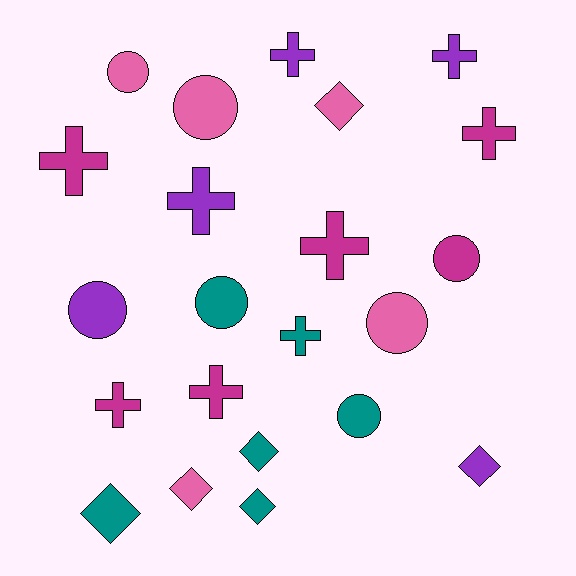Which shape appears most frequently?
Cross, with 9 objects.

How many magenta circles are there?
There is 1 magenta circle.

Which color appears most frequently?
Teal, with 6 objects.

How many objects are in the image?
There are 22 objects.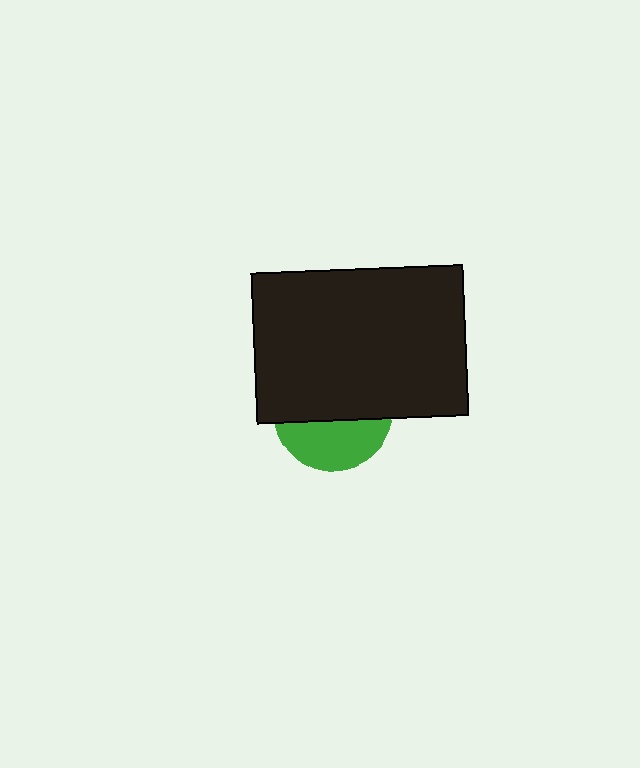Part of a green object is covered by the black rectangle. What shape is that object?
It is a circle.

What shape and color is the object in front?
The object in front is a black rectangle.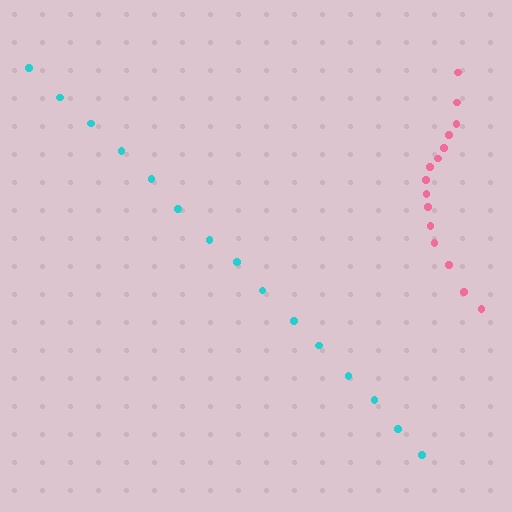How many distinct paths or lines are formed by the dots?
There are 2 distinct paths.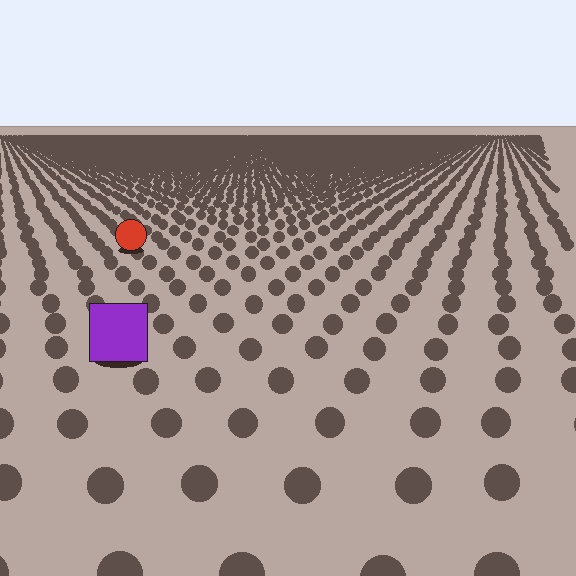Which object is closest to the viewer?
The purple square is closest. The texture marks near it are larger and more spread out.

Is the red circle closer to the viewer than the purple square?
No. The purple square is closer — you can tell from the texture gradient: the ground texture is coarser near it.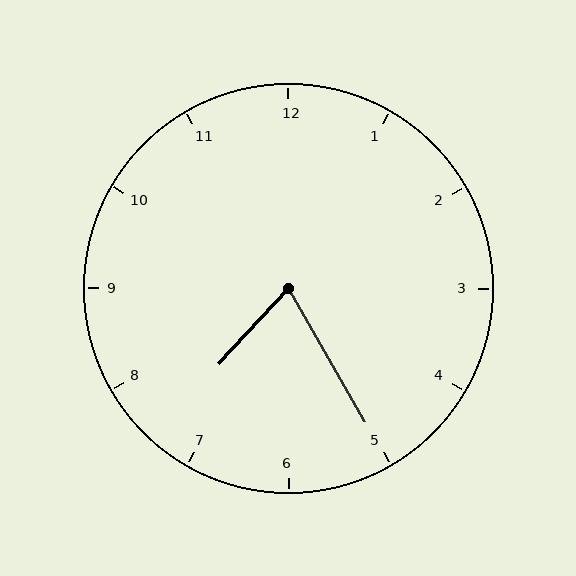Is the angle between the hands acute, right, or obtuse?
It is acute.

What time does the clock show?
7:25.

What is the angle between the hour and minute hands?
Approximately 72 degrees.